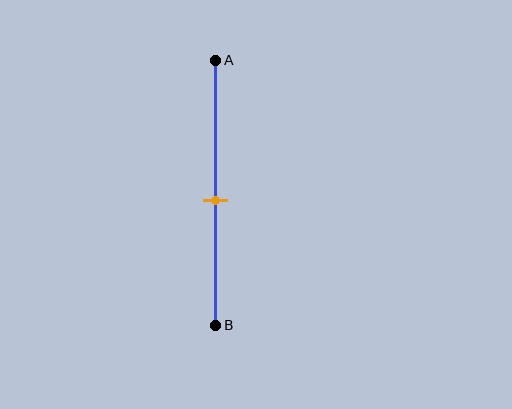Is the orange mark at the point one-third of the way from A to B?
No, the mark is at about 55% from A, not at the 33% one-third point.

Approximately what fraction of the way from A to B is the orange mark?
The orange mark is approximately 55% of the way from A to B.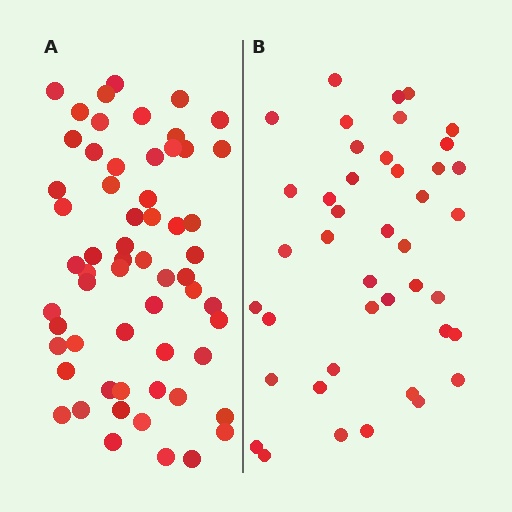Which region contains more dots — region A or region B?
Region A (the left region) has more dots.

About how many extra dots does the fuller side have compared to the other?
Region A has approximately 20 more dots than region B.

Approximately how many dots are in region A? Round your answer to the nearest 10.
About 60 dots.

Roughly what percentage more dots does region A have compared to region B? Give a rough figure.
About 45% more.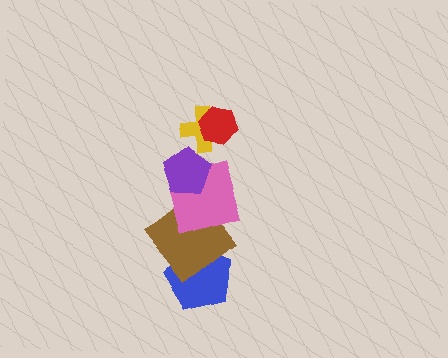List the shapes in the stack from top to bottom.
From top to bottom: the red hexagon, the yellow cross, the purple pentagon, the pink square, the brown diamond, the blue pentagon.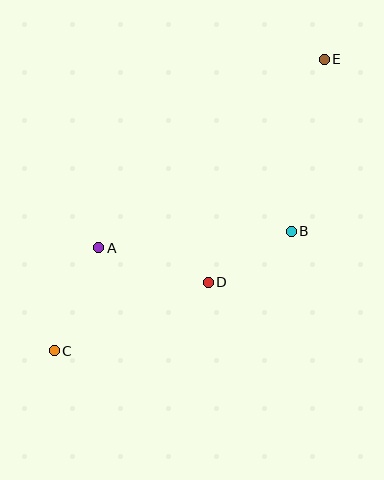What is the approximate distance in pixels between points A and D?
The distance between A and D is approximately 115 pixels.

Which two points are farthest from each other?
Points C and E are farthest from each other.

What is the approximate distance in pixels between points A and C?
The distance between A and C is approximately 112 pixels.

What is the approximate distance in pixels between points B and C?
The distance between B and C is approximately 266 pixels.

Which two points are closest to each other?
Points B and D are closest to each other.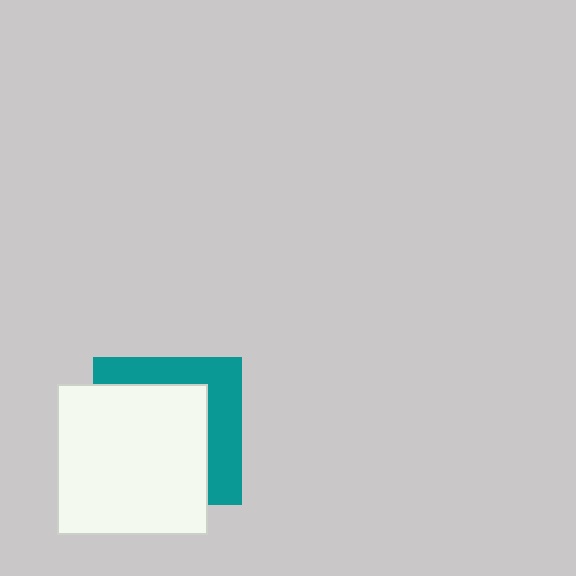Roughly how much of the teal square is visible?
A small part of it is visible (roughly 37%).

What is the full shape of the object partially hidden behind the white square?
The partially hidden object is a teal square.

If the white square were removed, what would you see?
You would see the complete teal square.